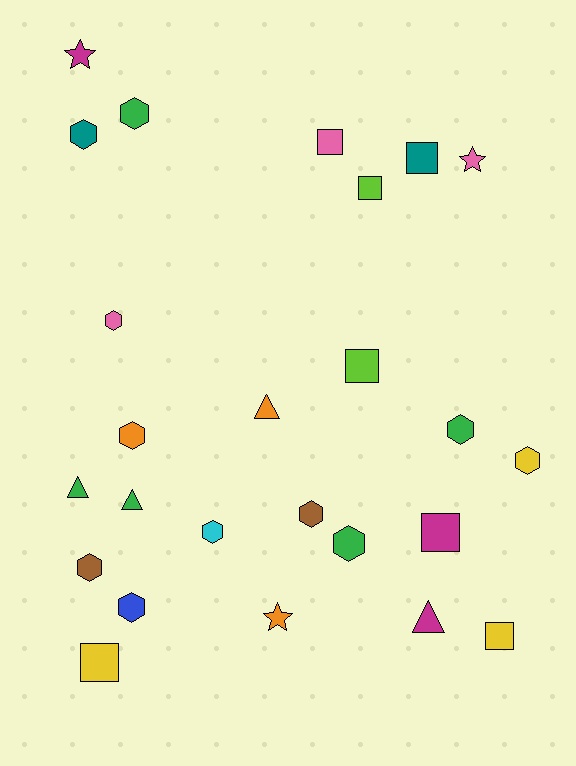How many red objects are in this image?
There are no red objects.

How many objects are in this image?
There are 25 objects.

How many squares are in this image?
There are 7 squares.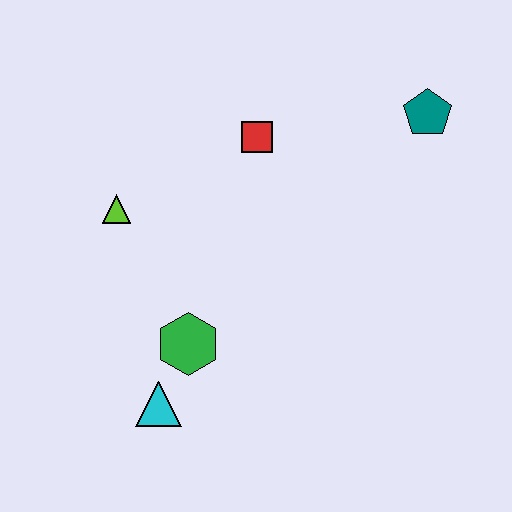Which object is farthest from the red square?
The cyan triangle is farthest from the red square.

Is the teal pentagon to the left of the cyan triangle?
No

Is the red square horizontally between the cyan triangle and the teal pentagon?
Yes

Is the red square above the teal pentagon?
No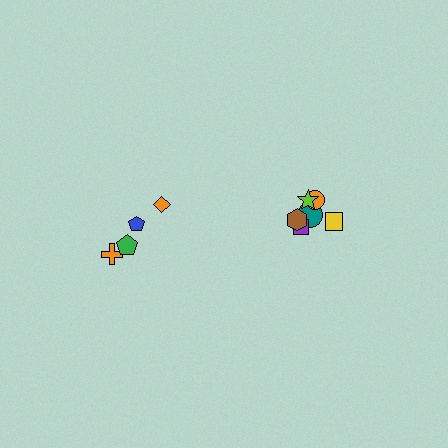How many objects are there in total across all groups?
There are 10 objects.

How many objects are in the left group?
There are 4 objects.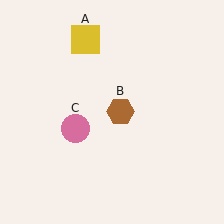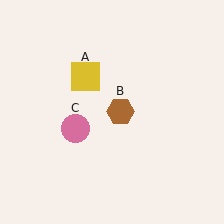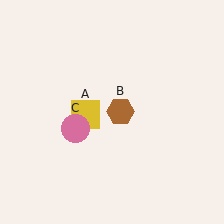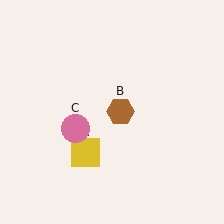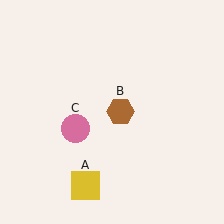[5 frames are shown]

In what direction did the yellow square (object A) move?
The yellow square (object A) moved down.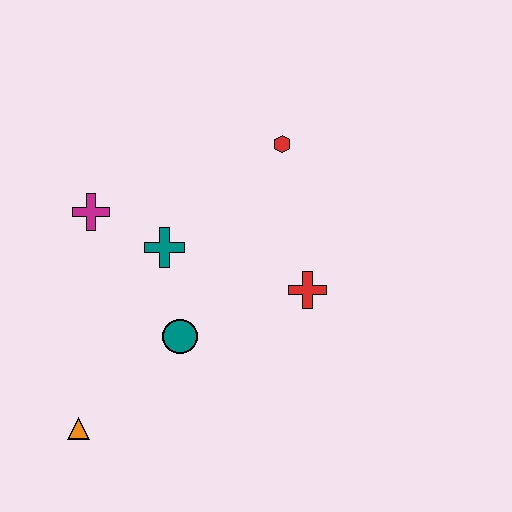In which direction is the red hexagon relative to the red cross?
The red hexagon is above the red cross.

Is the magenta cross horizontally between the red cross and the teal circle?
No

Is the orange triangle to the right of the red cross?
No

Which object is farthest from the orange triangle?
The red hexagon is farthest from the orange triangle.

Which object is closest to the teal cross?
The magenta cross is closest to the teal cross.